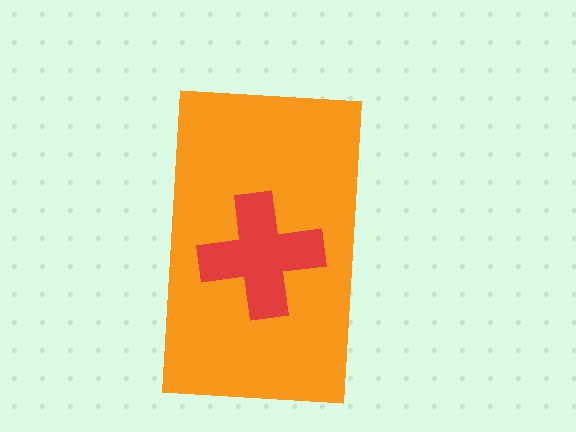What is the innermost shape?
The red cross.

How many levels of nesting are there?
2.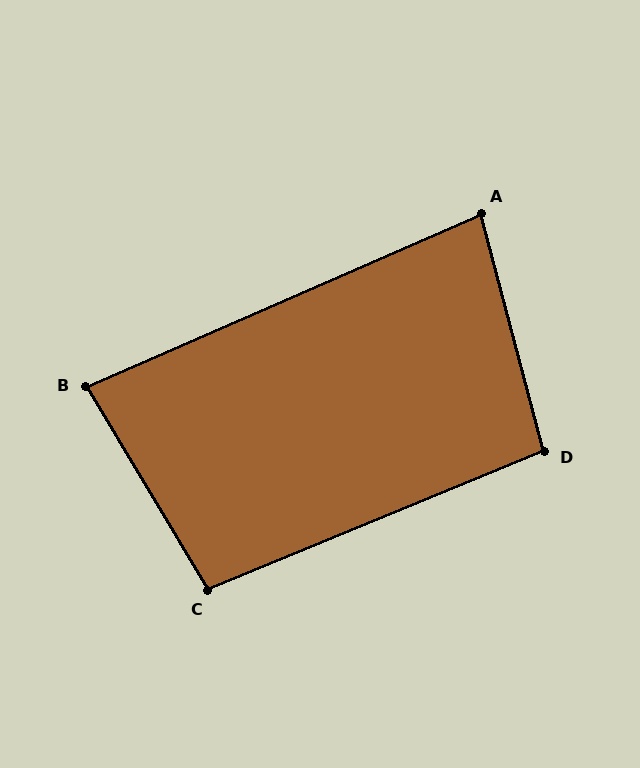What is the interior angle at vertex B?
Approximately 83 degrees (acute).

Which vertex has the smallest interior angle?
A, at approximately 81 degrees.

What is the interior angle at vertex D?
Approximately 97 degrees (obtuse).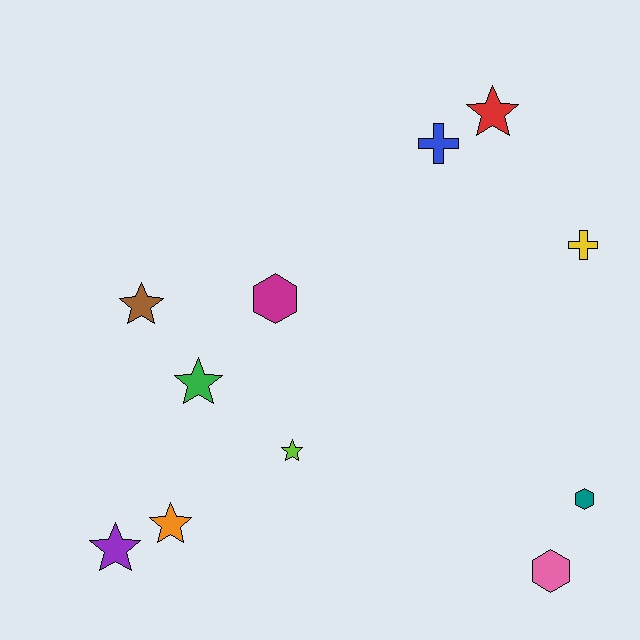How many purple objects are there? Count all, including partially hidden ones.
There is 1 purple object.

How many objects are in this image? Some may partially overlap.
There are 11 objects.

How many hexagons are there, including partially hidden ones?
There are 3 hexagons.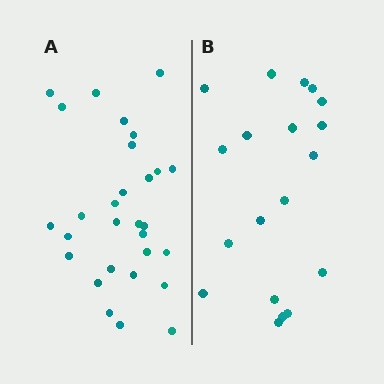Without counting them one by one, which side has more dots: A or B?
Region A (the left region) has more dots.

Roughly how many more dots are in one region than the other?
Region A has roughly 10 or so more dots than region B.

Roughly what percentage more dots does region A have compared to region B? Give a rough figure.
About 55% more.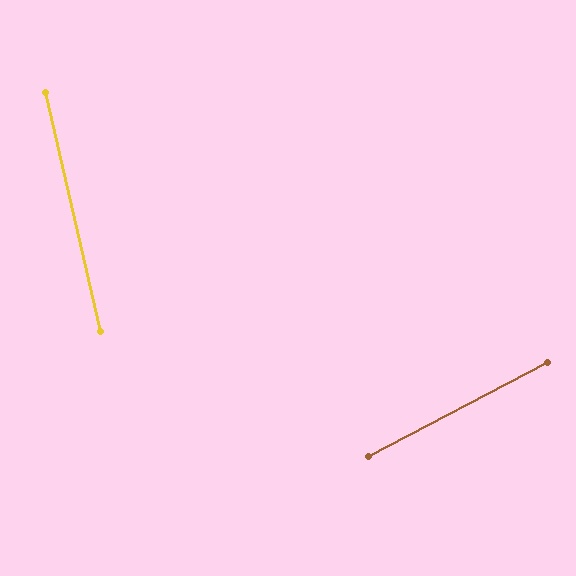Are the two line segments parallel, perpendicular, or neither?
Neither parallel nor perpendicular — they differ by about 75°.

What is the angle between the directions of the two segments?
Approximately 75 degrees.